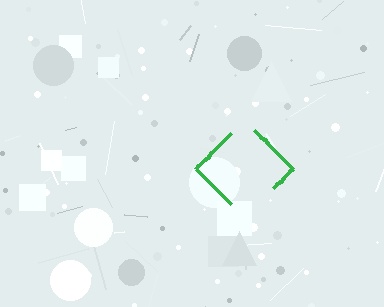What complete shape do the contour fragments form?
The contour fragments form a diamond.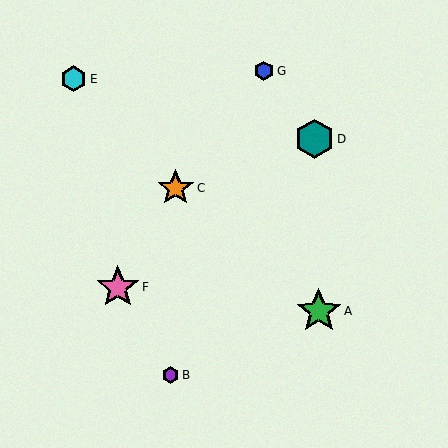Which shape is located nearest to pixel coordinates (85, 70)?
The cyan hexagon (labeled E) at (73, 79) is nearest to that location.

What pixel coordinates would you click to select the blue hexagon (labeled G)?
Click at (264, 71) to select the blue hexagon G.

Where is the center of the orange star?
The center of the orange star is at (176, 188).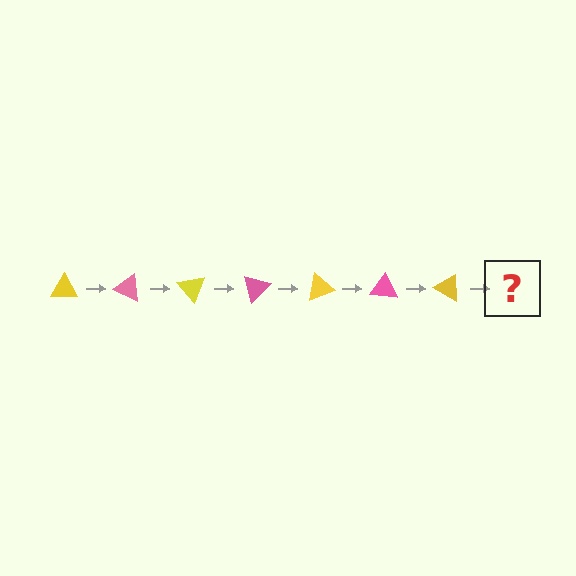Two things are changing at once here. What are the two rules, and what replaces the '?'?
The two rules are that it rotates 25 degrees each step and the color cycles through yellow and pink. The '?' should be a pink triangle, rotated 175 degrees from the start.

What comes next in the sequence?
The next element should be a pink triangle, rotated 175 degrees from the start.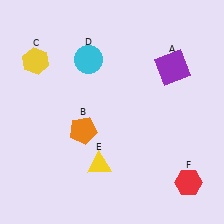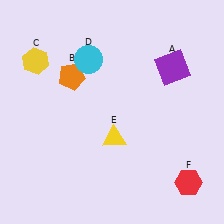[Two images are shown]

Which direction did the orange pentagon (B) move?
The orange pentagon (B) moved up.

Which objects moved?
The objects that moved are: the orange pentagon (B), the yellow triangle (E).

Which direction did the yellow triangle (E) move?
The yellow triangle (E) moved up.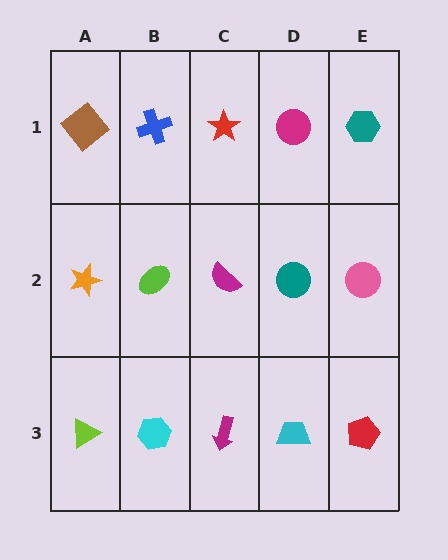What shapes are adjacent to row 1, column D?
A teal circle (row 2, column D), a red star (row 1, column C), a teal hexagon (row 1, column E).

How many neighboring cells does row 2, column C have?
4.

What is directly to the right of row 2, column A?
A lime ellipse.